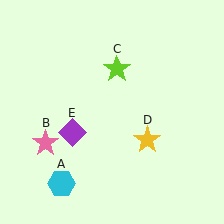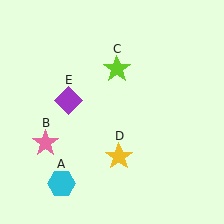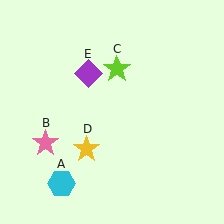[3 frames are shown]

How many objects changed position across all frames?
2 objects changed position: yellow star (object D), purple diamond (object E).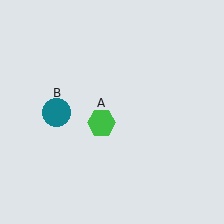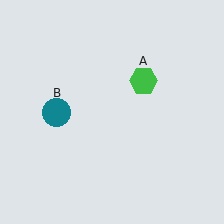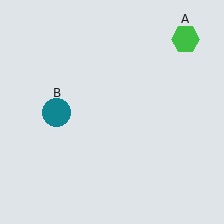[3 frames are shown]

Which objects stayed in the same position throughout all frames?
Teal circle (object B) remained stationary.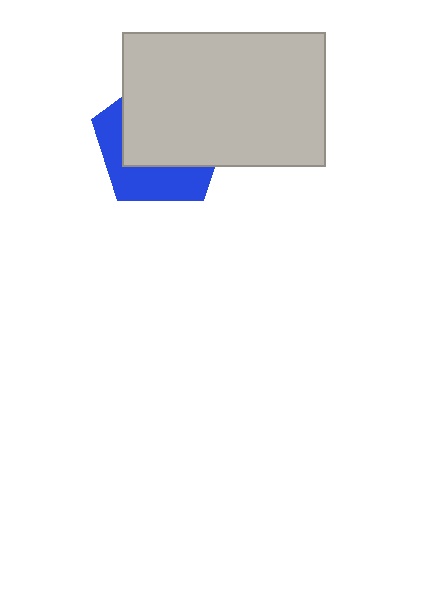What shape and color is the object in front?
The object in front is a light gray rectangle.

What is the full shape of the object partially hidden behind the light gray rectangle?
The partially hidden object is a blue pentagon.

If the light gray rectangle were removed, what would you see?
You would see the complete blue pentagon.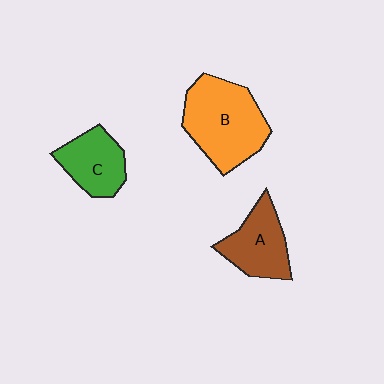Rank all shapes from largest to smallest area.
From largest to smallest: B (orange), A (brown), C (green).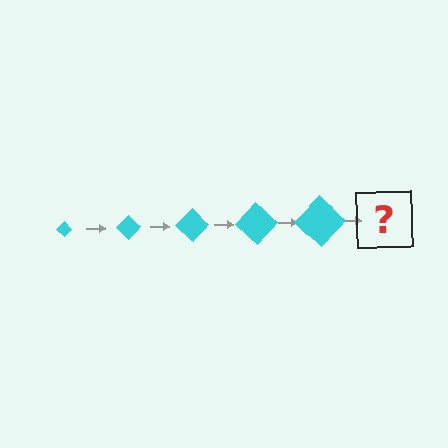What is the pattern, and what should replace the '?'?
The pattern is that the diamond gets progressively larger each step. The '?' should be a cyan diamond, larger than the previous one.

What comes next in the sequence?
The next element should be a cyan diamond, larger than the previous one.